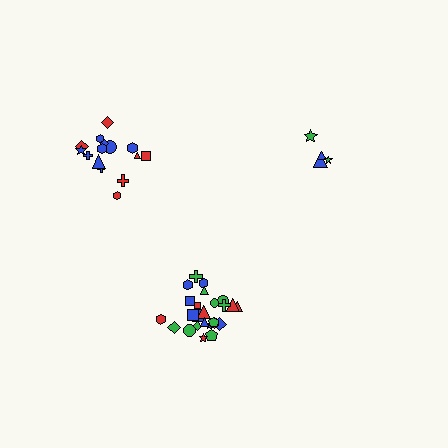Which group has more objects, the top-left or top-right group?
The top-left group.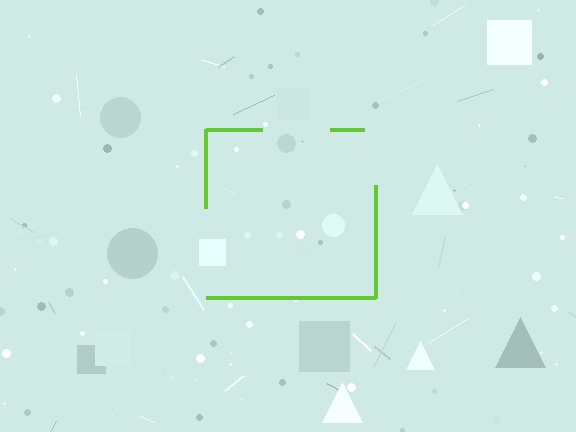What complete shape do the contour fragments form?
The contour fragments form a square.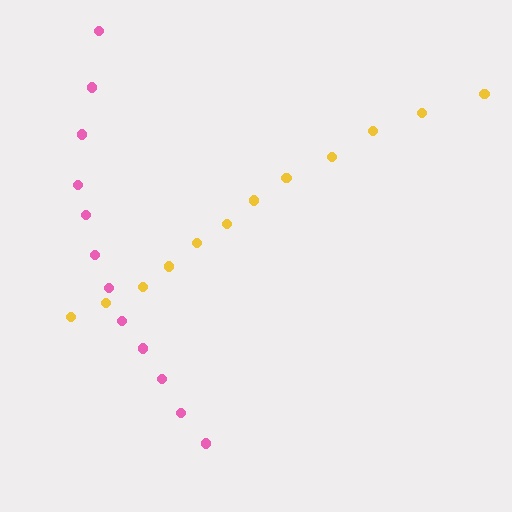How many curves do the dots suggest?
There are 2 distinct paths.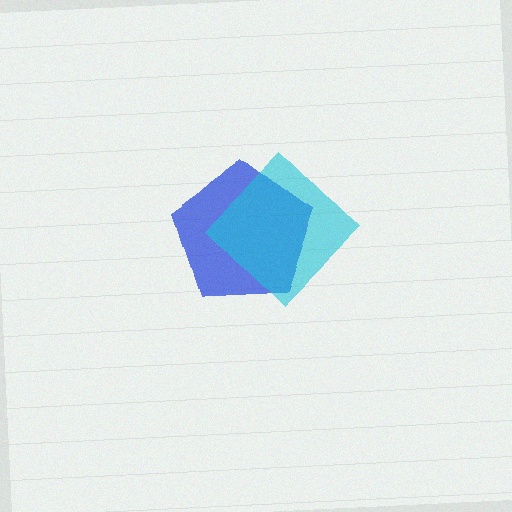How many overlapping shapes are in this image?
There are 2 overlapping shapes in the image.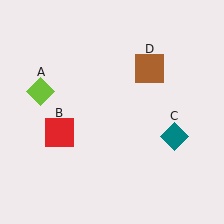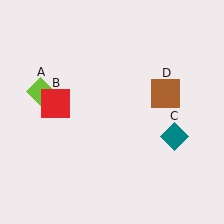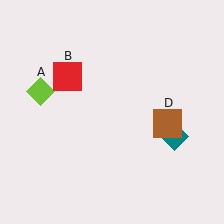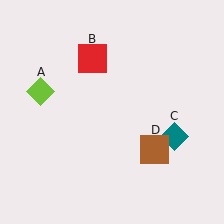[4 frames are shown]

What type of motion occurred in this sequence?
The red square (object B), brown square (object D) rotated clockwise around the center of the scene.